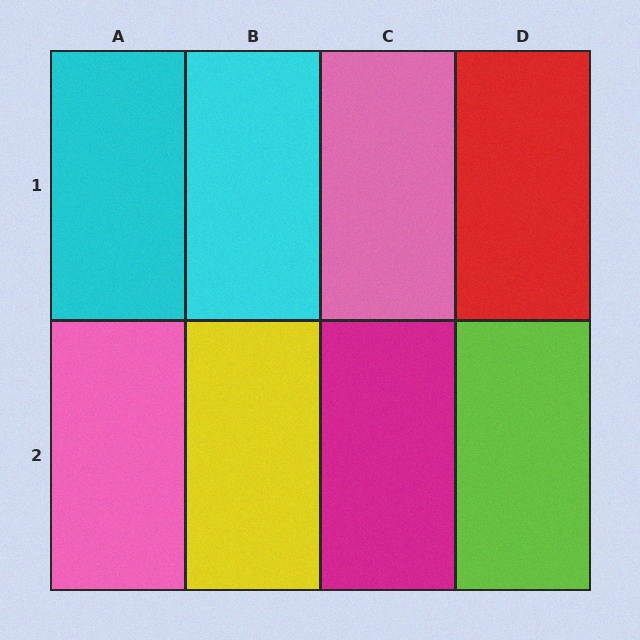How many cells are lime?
1 cell is lime.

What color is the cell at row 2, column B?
Yellow.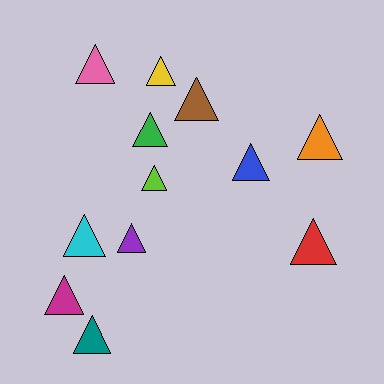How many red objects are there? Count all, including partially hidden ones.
There is 1 red object.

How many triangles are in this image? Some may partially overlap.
There are 12 triangles.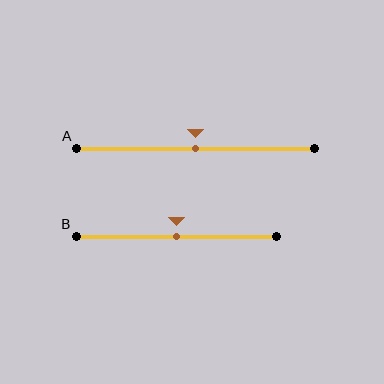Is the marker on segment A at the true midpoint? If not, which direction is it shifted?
Yes, the marker on segment A is at the true midpoint.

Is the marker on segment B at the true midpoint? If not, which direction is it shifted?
Yes, the marker on segment B is at the true midpoint.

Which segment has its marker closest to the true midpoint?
Segment A has its marker closest to the true midpoint.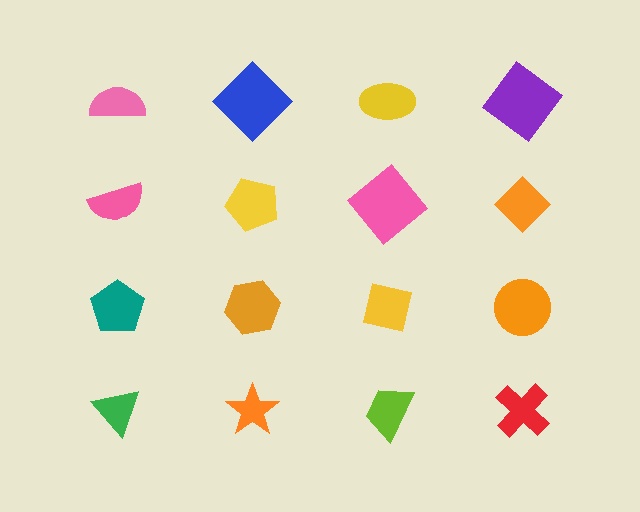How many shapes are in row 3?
4 shapes.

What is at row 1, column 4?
A purple diamond.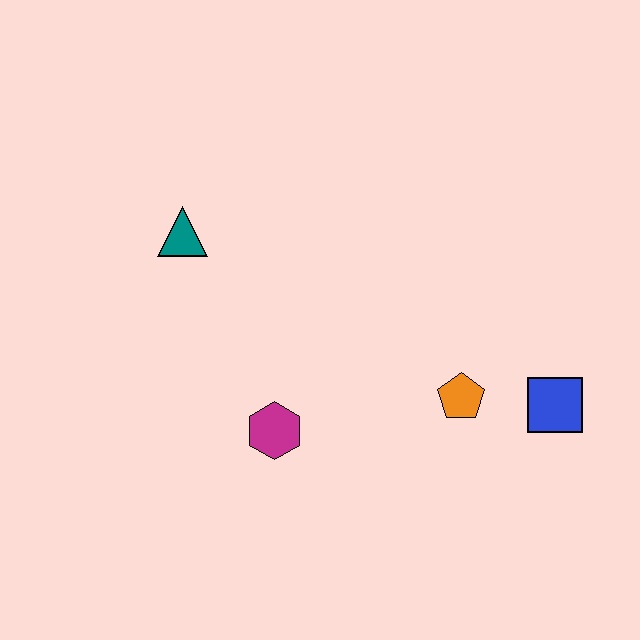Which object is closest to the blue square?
The orange pentagon is closest to the blue square.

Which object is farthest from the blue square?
The teal triangle is farthest from the blue square.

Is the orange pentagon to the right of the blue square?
No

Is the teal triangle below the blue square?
No